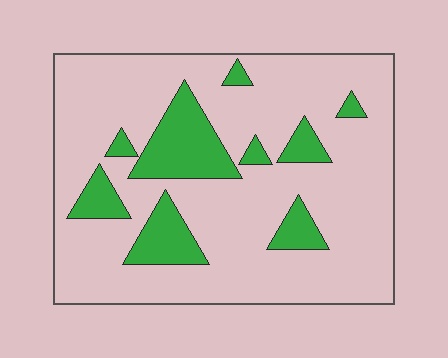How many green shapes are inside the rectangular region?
9.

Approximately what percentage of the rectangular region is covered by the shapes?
Approximately 20%.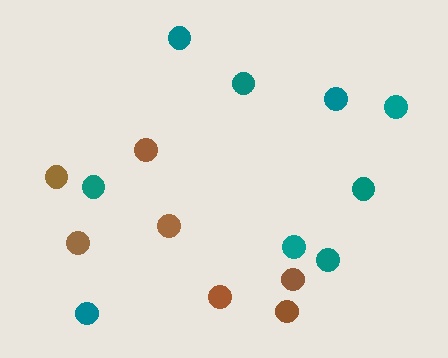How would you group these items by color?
There are 2 groups: one group of brown circles (7) and one group of teal circles (9).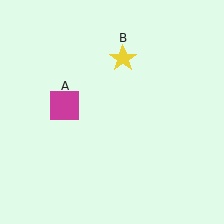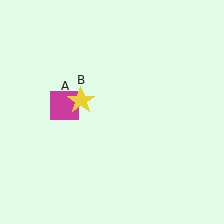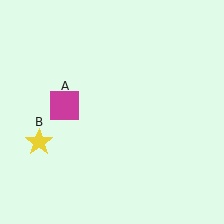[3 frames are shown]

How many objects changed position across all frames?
1 object changed position: yellow star (object B).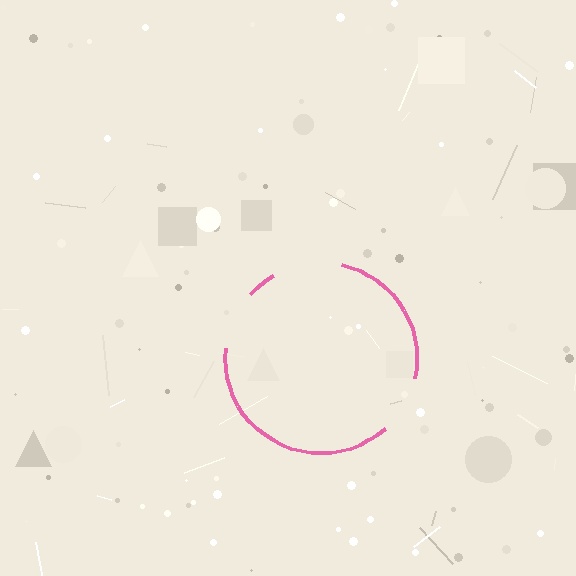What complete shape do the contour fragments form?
The contour fragments form a circle.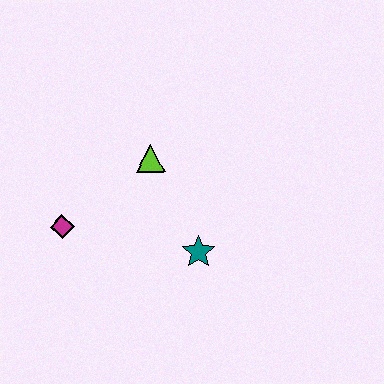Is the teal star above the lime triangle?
No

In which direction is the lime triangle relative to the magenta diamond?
The lime triangle is to the right of the magenta diamond.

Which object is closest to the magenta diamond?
The lime triangle is closest to the magenta diamond.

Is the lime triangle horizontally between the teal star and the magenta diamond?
Yes